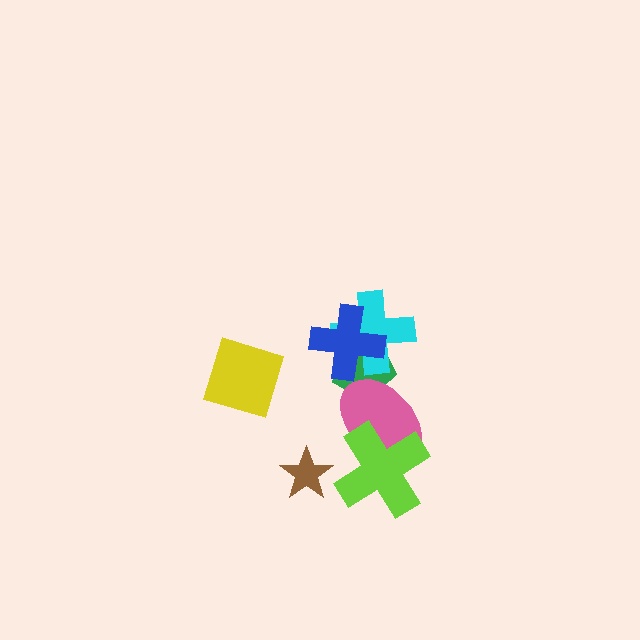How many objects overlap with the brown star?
0 objects overlap with the brown star.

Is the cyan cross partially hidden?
Yes, it is partially covered by another shape.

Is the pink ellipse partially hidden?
Yes, it is partially covered by another shape.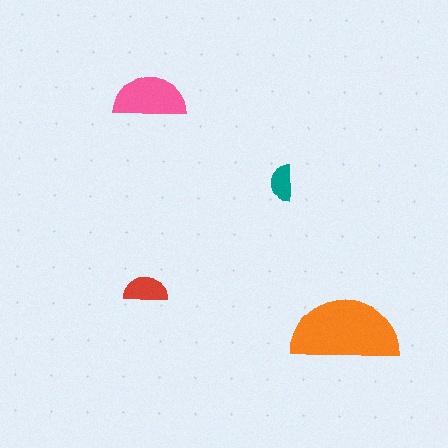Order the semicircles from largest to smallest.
the orange one, the pink one, the red one, the teal one.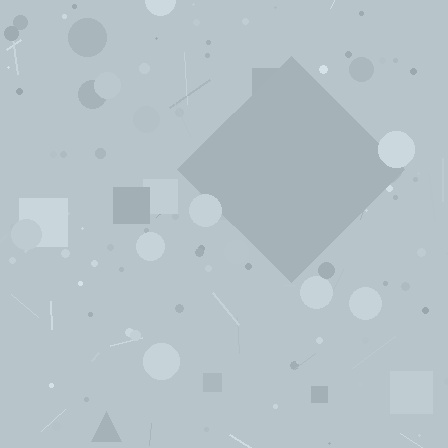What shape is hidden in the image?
A diamond is hidden in the image.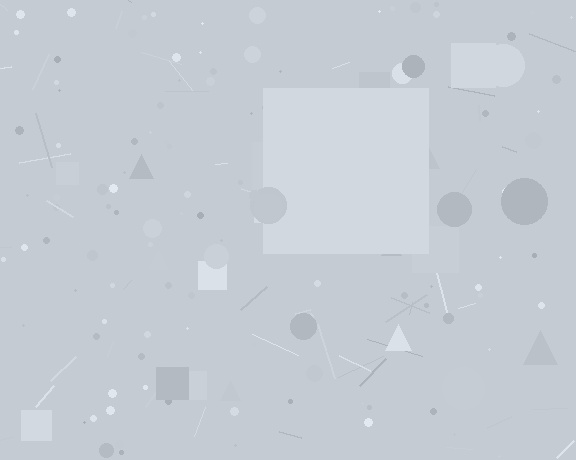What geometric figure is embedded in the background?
A square is embedded in the background.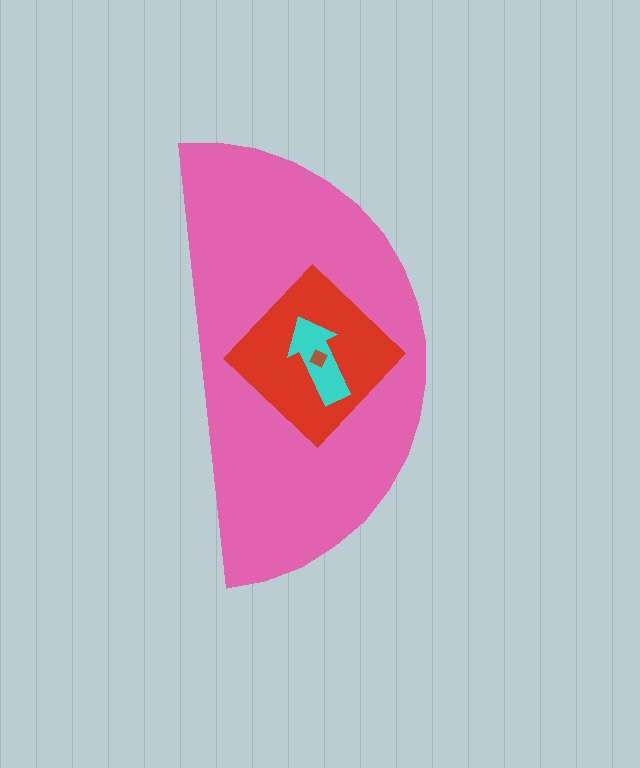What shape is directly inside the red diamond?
The cyan arrow.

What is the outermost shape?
The pink semicircle.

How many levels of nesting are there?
4.